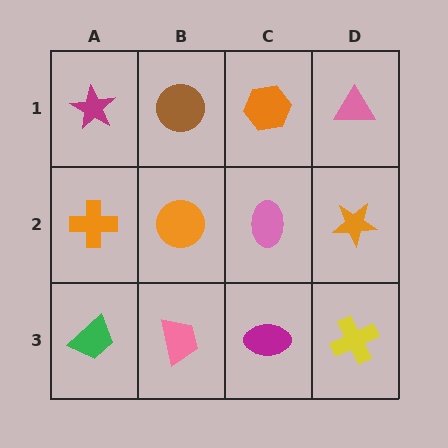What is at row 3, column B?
A pink trapezoid.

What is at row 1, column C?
An orange hexagon.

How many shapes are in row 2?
4 shapes.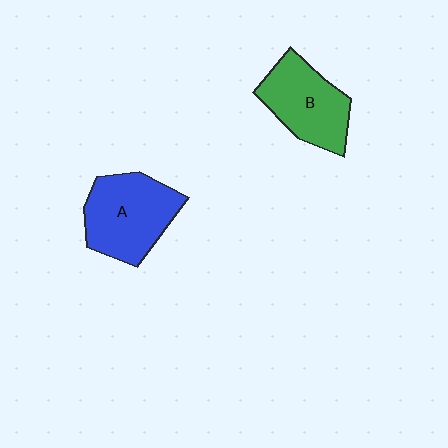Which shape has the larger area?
Shape A (blue).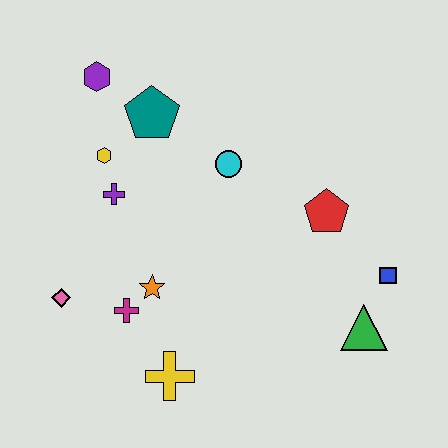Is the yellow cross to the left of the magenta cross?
No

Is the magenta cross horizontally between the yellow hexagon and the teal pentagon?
Yes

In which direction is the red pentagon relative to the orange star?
The red pentagon is to the right of the orange star.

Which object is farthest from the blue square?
The purple hexagon is farthest from the blue square.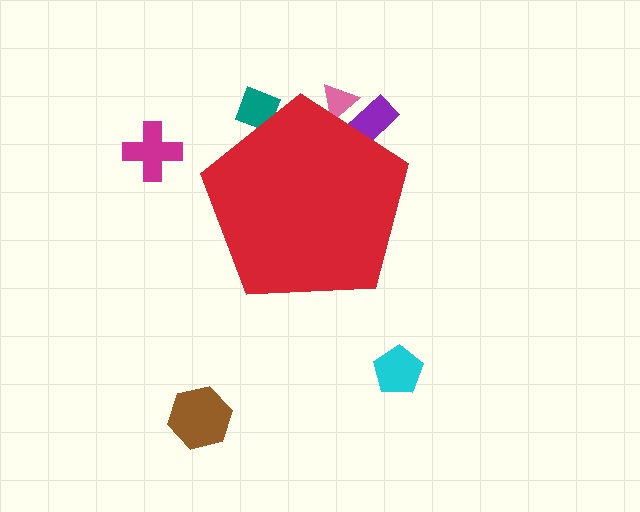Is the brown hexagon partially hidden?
No, the brown hexagon is fully visible.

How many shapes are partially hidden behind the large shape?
3 shapes are partially hidden.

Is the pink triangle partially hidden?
Yes, the pink triangle is partially hidden behind the red pentagon.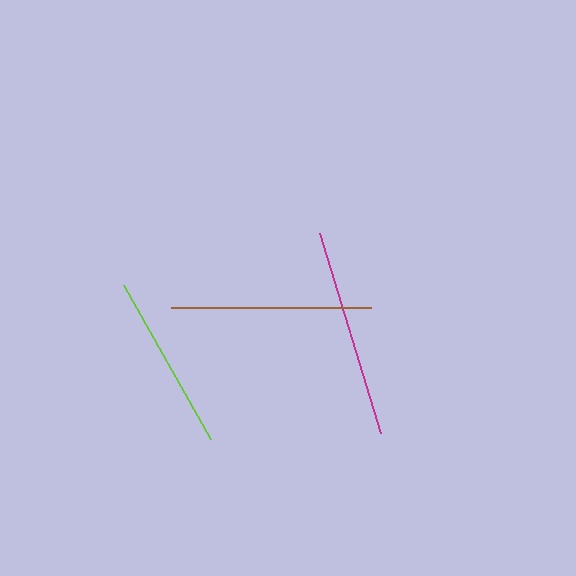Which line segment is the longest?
The magenta line is the longest at approximately 208 pixels.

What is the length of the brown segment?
The brown segment is approximately 200 pixels long.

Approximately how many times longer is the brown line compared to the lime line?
The brown line is approximately 1.1 times the length of the lime line.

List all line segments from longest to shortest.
From longest to shortest: magenta, brown, lime.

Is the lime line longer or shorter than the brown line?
The brown line is longer than the lime line.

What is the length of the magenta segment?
The magenta segment is approximately 208 pixels long.